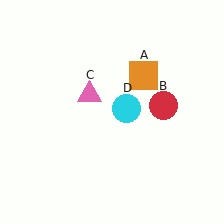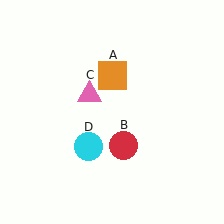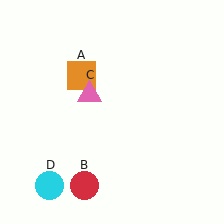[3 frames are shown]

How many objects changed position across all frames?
3 objects changed position: orange square (object A), red circle (object B), cyan circle (object D).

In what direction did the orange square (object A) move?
The orange square (object A) moved left.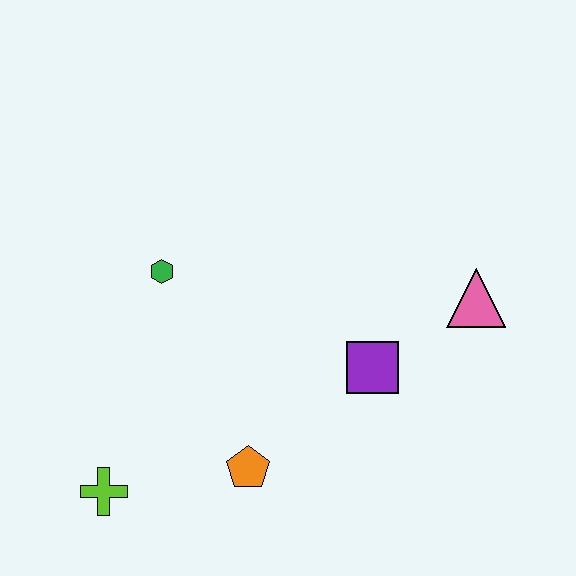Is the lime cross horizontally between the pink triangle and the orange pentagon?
No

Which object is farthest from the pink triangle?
The lime cross is farthest from the pink triangle.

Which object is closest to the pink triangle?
The purple square is closest to the pink triangle.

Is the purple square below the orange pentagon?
No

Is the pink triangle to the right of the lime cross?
Yes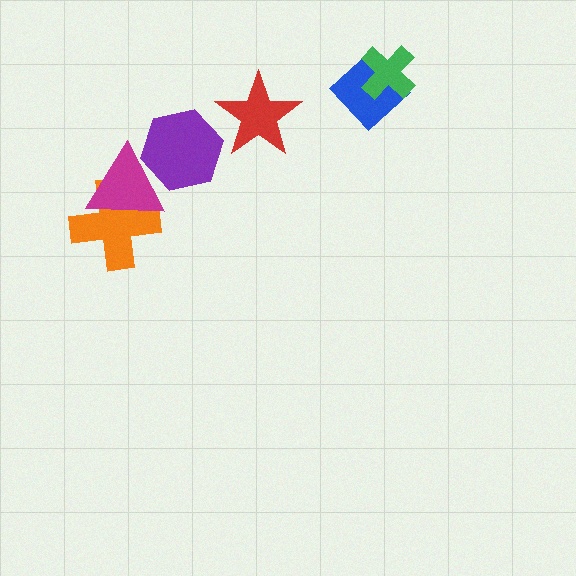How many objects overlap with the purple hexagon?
1 object overlaps with the purple hexagon.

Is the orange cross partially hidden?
Yes, it is partially covered by another shape.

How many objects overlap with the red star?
0 objects overlap with the red star.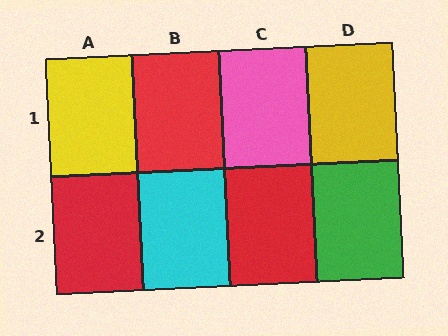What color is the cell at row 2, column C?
Red.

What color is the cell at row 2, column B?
Cyan.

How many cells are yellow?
2 cells are yellow.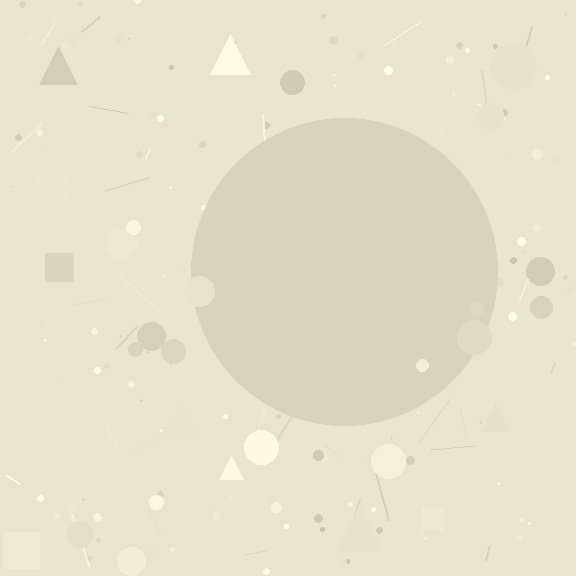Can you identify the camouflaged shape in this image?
The camouflaged shape is a circle.